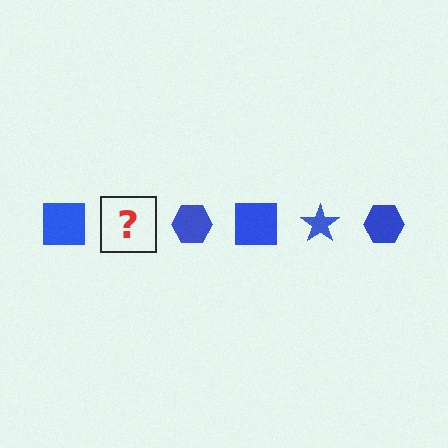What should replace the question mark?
The question mark should be replaced with a blue star.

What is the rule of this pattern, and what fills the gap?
The rule is that the pattern cycles through square, star, hexagon shapes in blue. The gap should be filled with a blue star.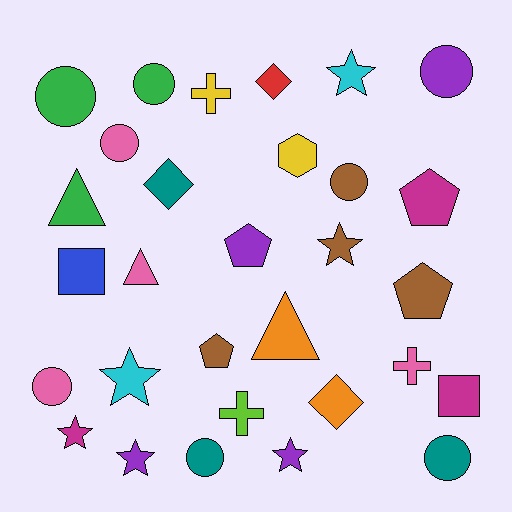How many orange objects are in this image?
There are 2 orange objects.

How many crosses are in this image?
There are 3 crosses.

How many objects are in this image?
There are 30 objects.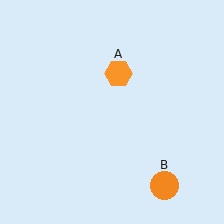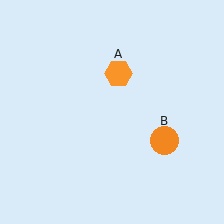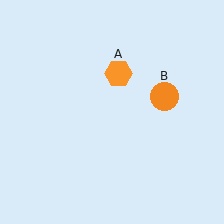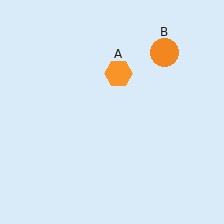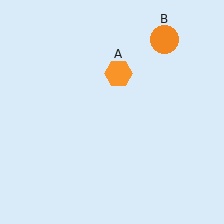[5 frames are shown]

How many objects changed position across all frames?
1 object changed position: orange circle (object B).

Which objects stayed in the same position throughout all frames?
Orange hexagon (object A) remained stationary.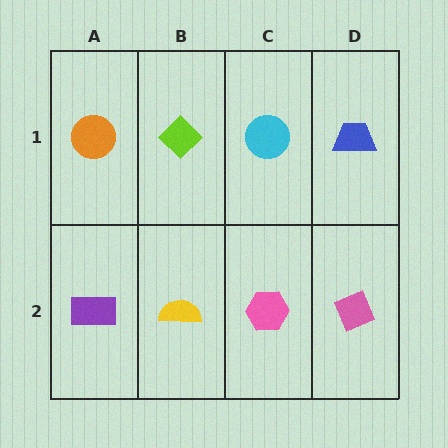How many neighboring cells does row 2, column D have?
2.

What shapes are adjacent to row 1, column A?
A purple rectangle (row 2, column A), a lime diamond (row 1, column B).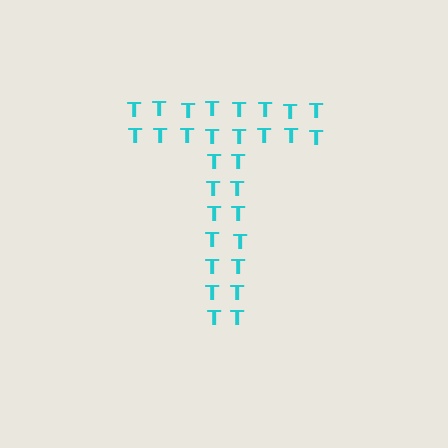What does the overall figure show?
The overall figure shows the letter T.